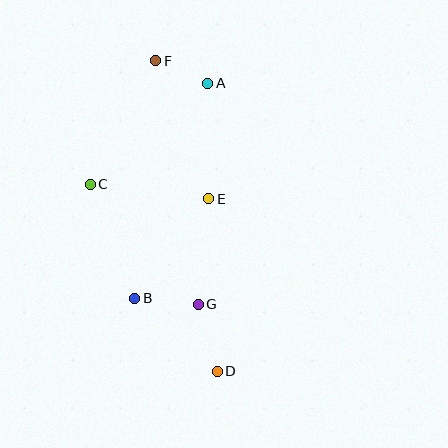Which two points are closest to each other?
Points A and F are closest to each other.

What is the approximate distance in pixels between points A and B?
The distance between A and B is approximately 227 pixels.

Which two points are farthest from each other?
Points D and F are farthest from each other.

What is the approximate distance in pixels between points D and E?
The distance between D and E is approximately 173 pixels.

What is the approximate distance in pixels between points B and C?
The distance between B and C is approximately 122 pixels.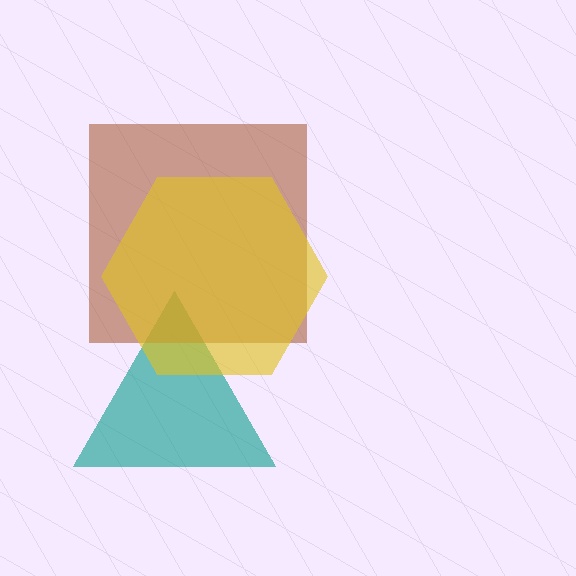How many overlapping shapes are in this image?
There are 3 overlapping shapes in the image.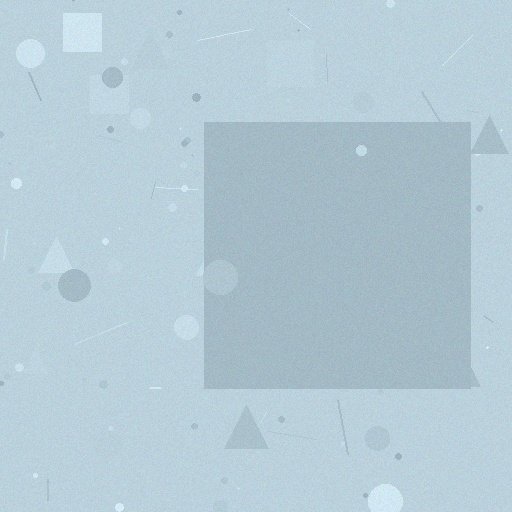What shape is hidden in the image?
A square is hidden in the image.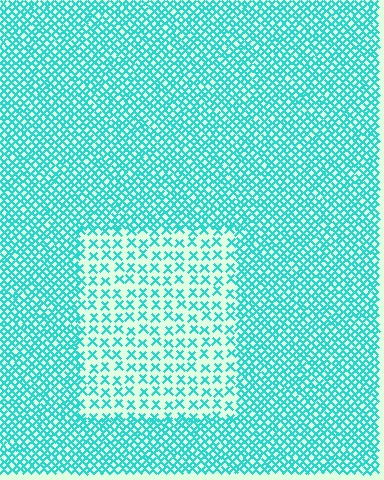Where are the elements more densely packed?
The elements are more densely packed outside the rectangle boundary.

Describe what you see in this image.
The image contains small cyan elements arranged at two different densities. A rectangle-shaped region is visible where the elements are less densely packed than the surrounding area.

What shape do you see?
I see a rectangle.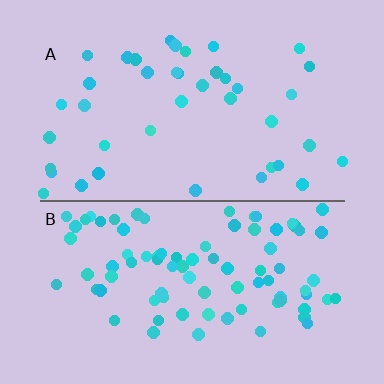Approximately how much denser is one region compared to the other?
Approximately 2.1× — region B over region A.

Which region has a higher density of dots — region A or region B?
B (the bottom).